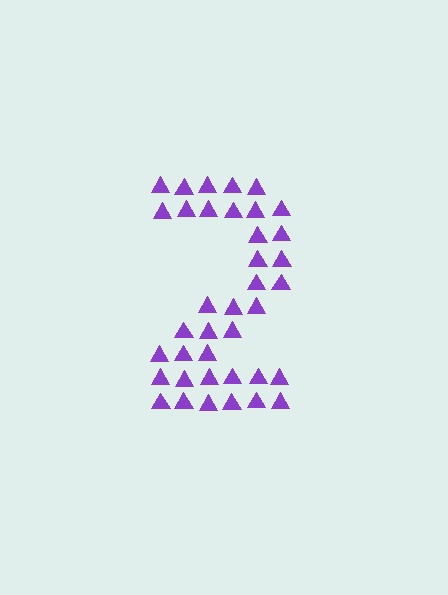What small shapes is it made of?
It is made of small triangles.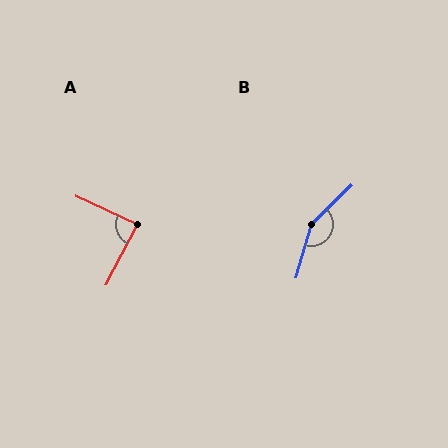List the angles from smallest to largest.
A (87°), B (151°).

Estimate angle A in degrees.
Approximately 87 degrees.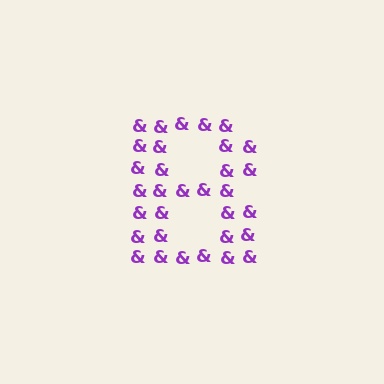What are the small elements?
The small elements are ampersands.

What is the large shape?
The large shape is the letter B.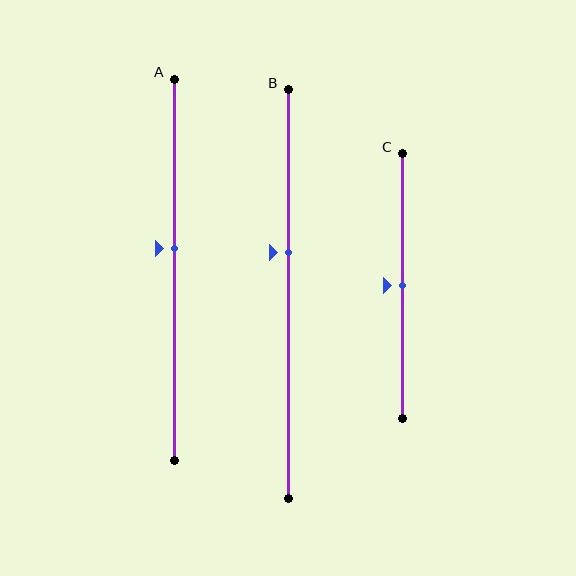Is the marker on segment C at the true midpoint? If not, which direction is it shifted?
Yes, the marker on segment C is at the true midpoint.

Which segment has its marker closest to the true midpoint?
Segment C has its marker closest to the true midpoint.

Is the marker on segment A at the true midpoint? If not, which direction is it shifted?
No, the marker on segment A is shifted upward by about 5% of the segment length.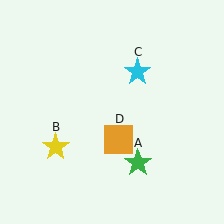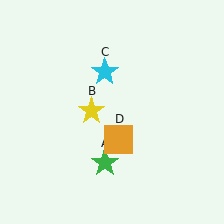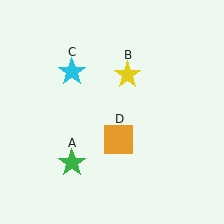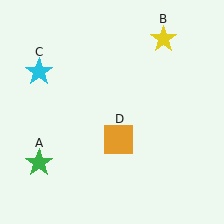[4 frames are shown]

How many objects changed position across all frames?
3 objects changed position: green star (object A), yellow star (object B), cyan star (object C).